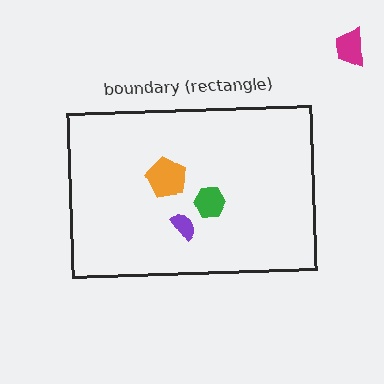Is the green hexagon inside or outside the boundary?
Inside.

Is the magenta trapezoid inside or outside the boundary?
Outside.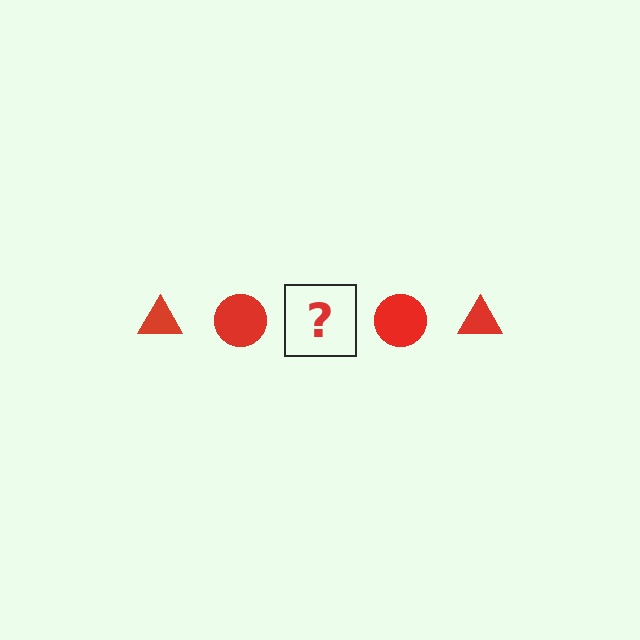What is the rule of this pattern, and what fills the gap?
The rule is that the pattern cycles through triangle, circle shapes in red. The gap should be filled with a red triangle.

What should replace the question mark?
The question mark should be replaced with a red triangle.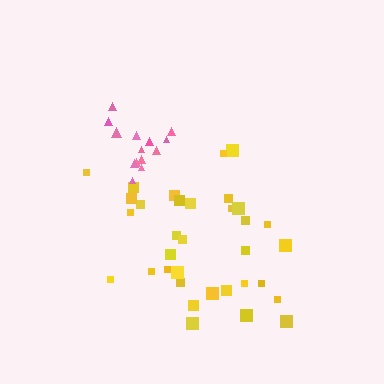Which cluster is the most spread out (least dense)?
Yellow.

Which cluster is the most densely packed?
Pink.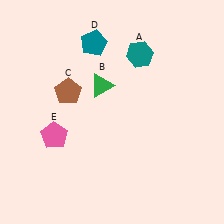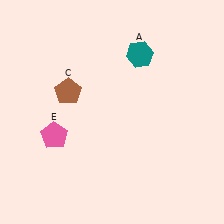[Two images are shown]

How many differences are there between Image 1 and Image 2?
There are 2 differences between the two images.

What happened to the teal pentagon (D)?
The teal pentagon (D) was removed in Image 2. It was in the top-left area of Image 1.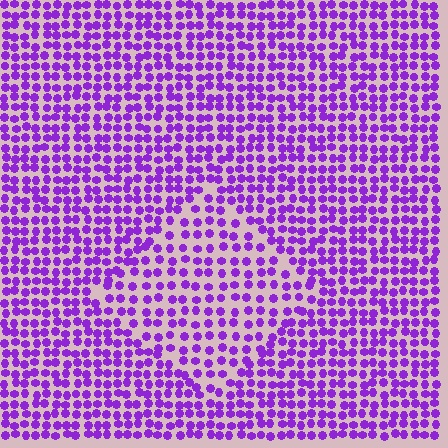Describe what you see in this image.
The image contains small purple elements arranged at two different densities. A diamond-shaped region is visible where the elements are less densely packed than the surrounding area.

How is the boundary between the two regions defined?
The boundary is defined by a change in element density (approximately 1.5x ratio). All elements are the same color, size, and shape.